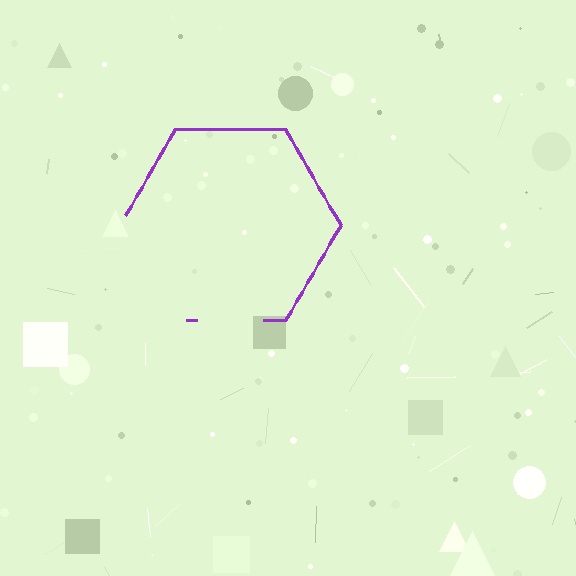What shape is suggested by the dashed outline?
The dashed outline suggests a hexagon.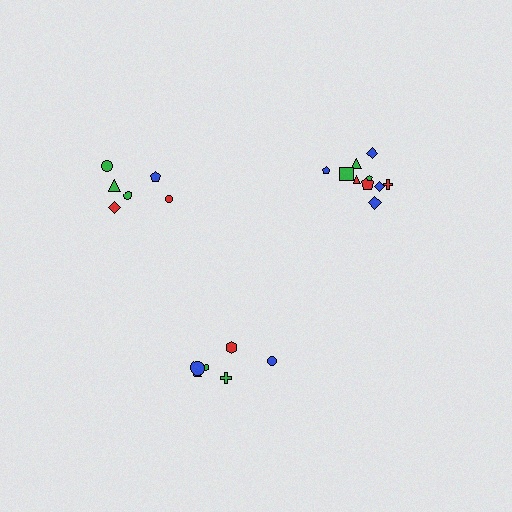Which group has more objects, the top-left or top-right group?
The top-right group.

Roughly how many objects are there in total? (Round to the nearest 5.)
Roughly 20 objects in total.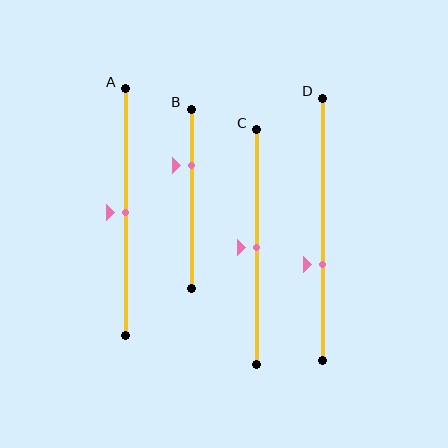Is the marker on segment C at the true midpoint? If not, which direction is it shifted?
Yes, the marker on segment C is at the true midpoint.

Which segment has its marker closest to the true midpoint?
Segment A has its marker closest to the true midpoint.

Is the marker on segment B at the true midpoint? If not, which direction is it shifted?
No, the marker on segment B is shifted upward by about 19% of the segment length.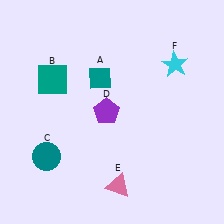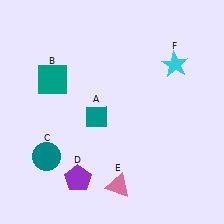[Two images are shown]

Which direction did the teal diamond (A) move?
The teal diamond (A) moved down.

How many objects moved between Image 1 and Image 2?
2 objects moved between the two images.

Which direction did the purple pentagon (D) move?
The purple pentagon (D) moved down.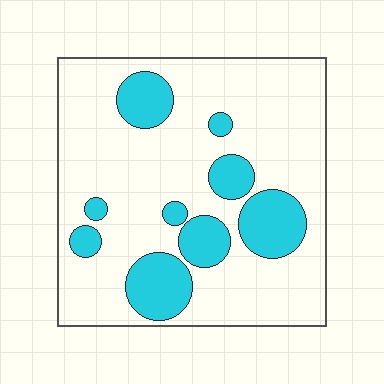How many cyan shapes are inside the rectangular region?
9.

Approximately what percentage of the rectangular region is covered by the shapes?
Approximately 20%.